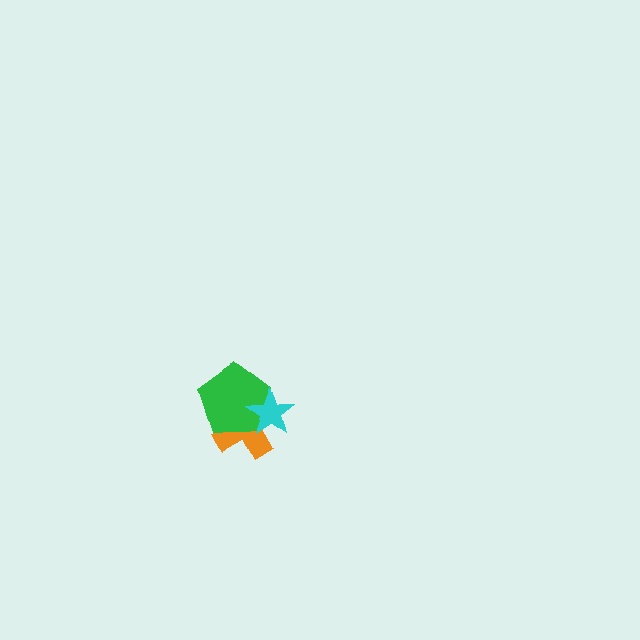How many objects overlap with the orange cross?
2 objects overlap with the orange cross.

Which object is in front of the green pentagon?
The cyan star is in front of the green pentagon.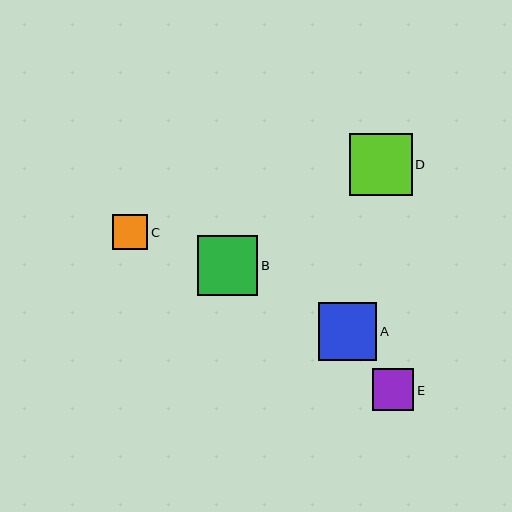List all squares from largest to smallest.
From largest to smallest: D, B, A, E, C.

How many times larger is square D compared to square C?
Square D is approximately 1.8 times the size of square C.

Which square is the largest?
Square D is the largest with a size of approximately 62 pixels.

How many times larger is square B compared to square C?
Square B is approximately 1.7 times the size of square C.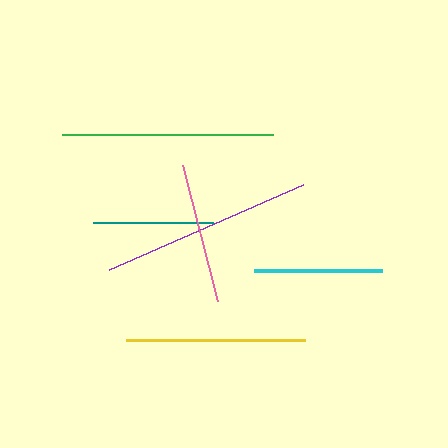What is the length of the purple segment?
The purple segment is approximately 212 pixels long.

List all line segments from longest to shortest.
From longest to shortest: purple, green, yellow, pink, cyan, teal.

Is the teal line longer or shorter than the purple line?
The purple line is longer than the teal line.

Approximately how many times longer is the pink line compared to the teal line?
The pink line is approximately 1.2 times the length of the teal line.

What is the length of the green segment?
The green segment is approximately 211 pixels long.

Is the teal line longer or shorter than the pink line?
The pink line is longer than the teal line.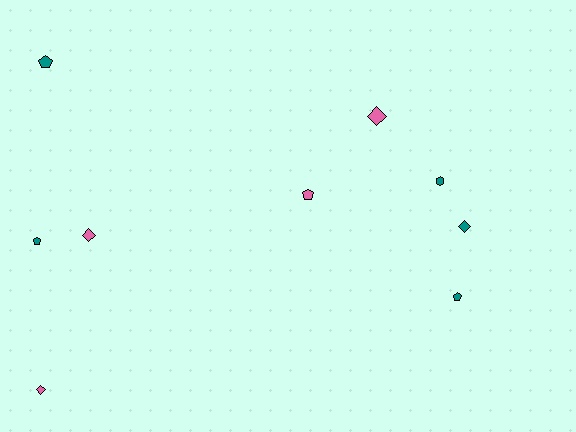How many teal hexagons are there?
There is 1 teal hexagon.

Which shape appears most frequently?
Pentagon, with 4 objects.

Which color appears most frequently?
Teal, with 5 objects.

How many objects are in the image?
There are 9 objects.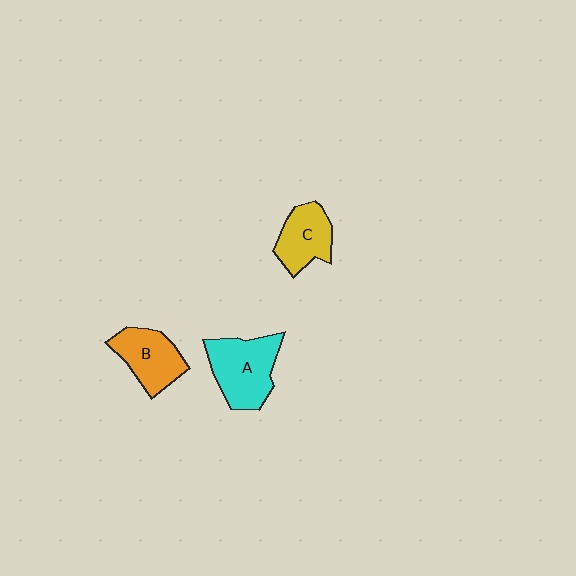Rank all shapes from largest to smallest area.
From largest to smallest: A (cyan), B (orange), C (yellow).